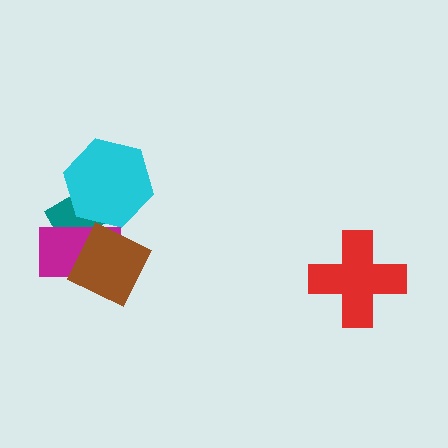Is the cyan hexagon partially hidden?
No, no other shape covers it.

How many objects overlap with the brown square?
2 objects overlap with the brown square.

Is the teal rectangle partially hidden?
Yes, it is partially covered by another shape.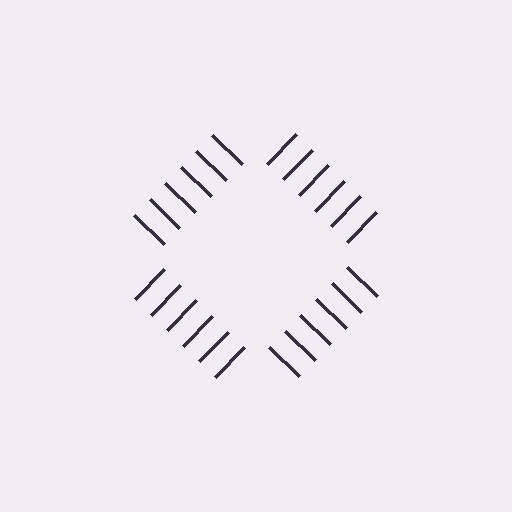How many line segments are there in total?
24 — 6 along each of the 4 edges.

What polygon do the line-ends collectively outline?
An illusory square — the line segments terminate on its edges but no continuous stroke is drawn.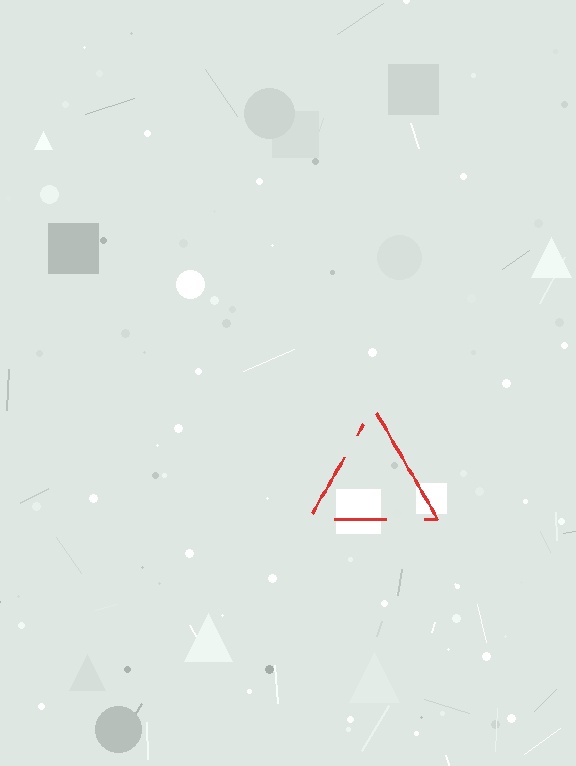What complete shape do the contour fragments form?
The contour fragments form a triangle.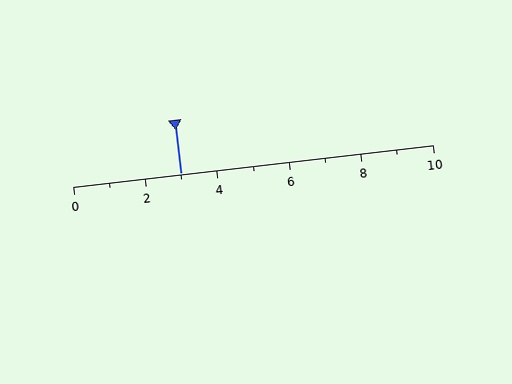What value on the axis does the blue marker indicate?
The marker indicates approximately 3.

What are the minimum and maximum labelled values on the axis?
The axis runs from 0 to 10.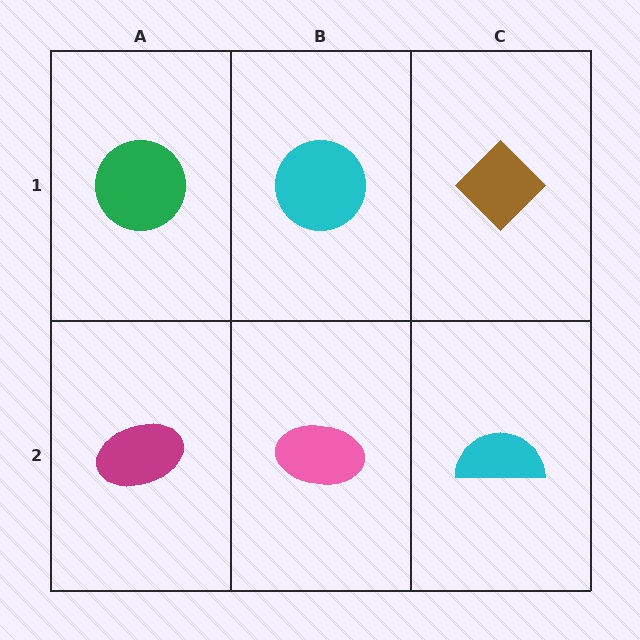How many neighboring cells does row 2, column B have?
3.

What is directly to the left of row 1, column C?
A cyan circle.